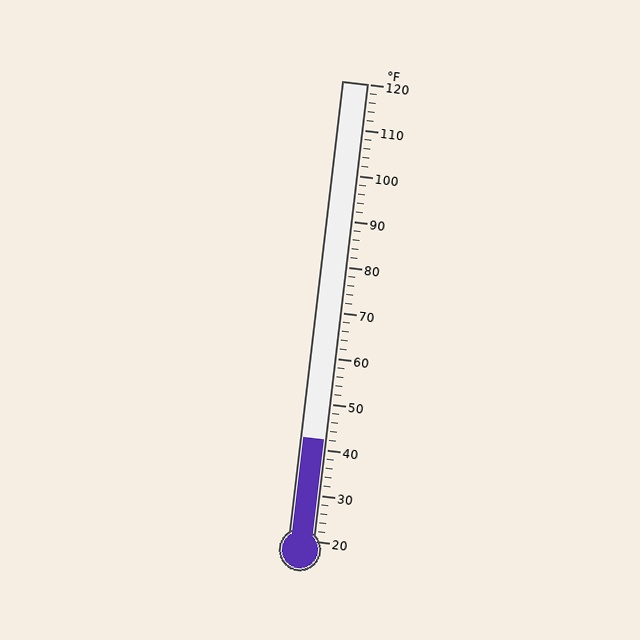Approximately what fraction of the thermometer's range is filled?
The thermometer is filled to approximately 20% of its range.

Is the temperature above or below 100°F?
The temperature is below 100°F.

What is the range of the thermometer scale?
The thermometer scale ranges from 20°F to 120°F.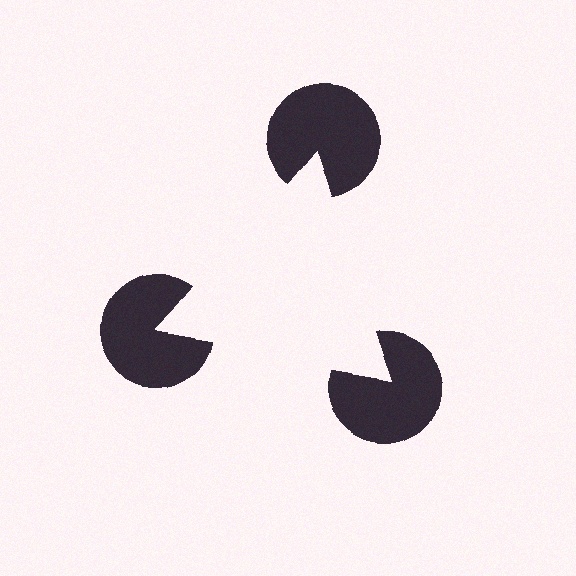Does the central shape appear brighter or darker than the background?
It typically appears slightly brighter than the background, even though no actual brightness change is drawn.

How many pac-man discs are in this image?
There are 3 — one at each vertex of the illusory triangle.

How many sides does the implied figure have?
3 sides.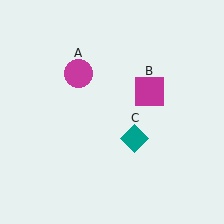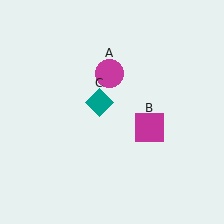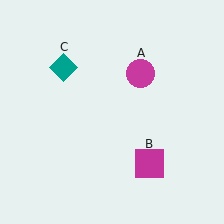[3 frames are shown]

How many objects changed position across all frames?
3 objects changed position: magenta circle (object A), magenta square (object B), teal diamond (object C).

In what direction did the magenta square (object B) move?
The magenta square (object B) moved down.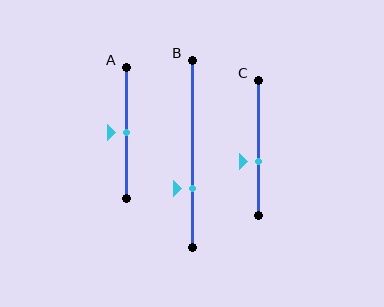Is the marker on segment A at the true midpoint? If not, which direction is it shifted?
Yes, the marker on segment A is at the true midpoint.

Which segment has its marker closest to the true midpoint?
Segment A has its marker closest to the true midpoint.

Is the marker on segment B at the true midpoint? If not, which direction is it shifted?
No, the marker on segment B is shifted downward by about 19% of the segment length.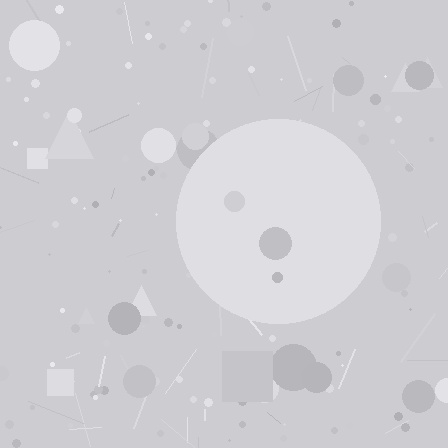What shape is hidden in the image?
A circle is hidden in the image.